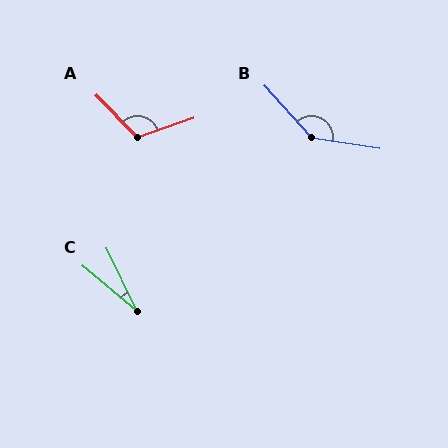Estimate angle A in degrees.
Approximately 115 degrees.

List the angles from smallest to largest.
C (25°), A (115°), B (140°).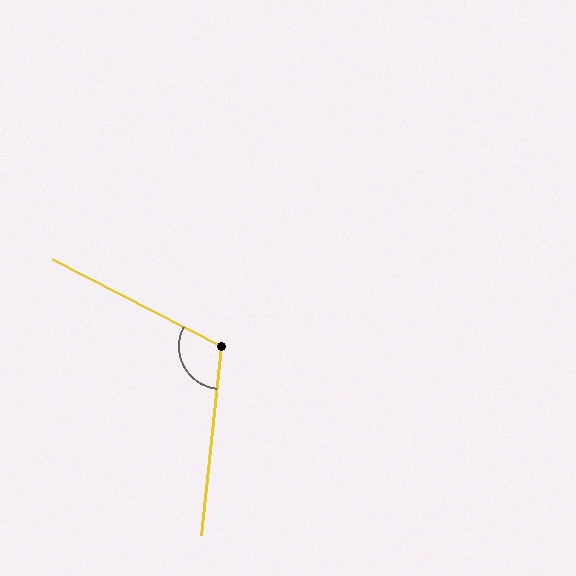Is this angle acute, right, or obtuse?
It is obtuse.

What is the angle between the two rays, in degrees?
Approximately 111 degrees.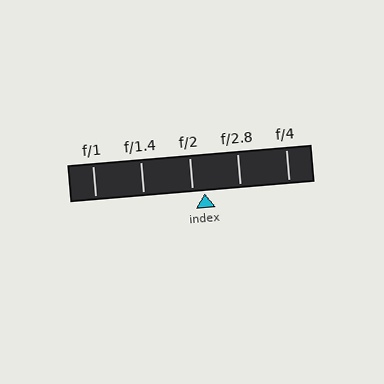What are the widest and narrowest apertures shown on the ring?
The widest aperture shown is f/1 and the narrowest is f/4.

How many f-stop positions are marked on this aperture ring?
There are 5 f-stop positions marked.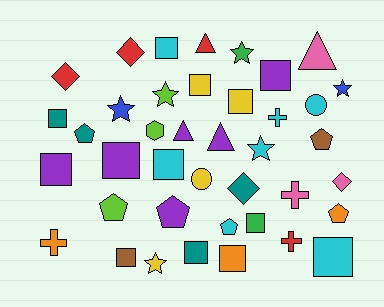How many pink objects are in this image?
There are 3 pink objects.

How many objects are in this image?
There are 40 objects.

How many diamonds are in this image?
There are 4 diamonds.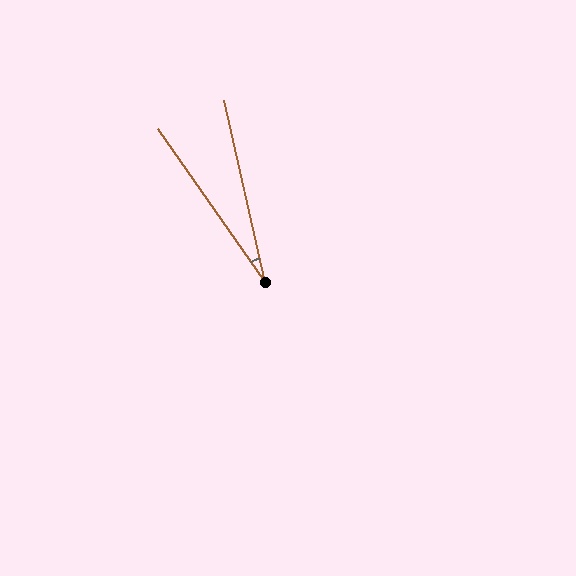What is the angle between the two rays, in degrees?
Approximately 22 degrees.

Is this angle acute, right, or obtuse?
It is acute.